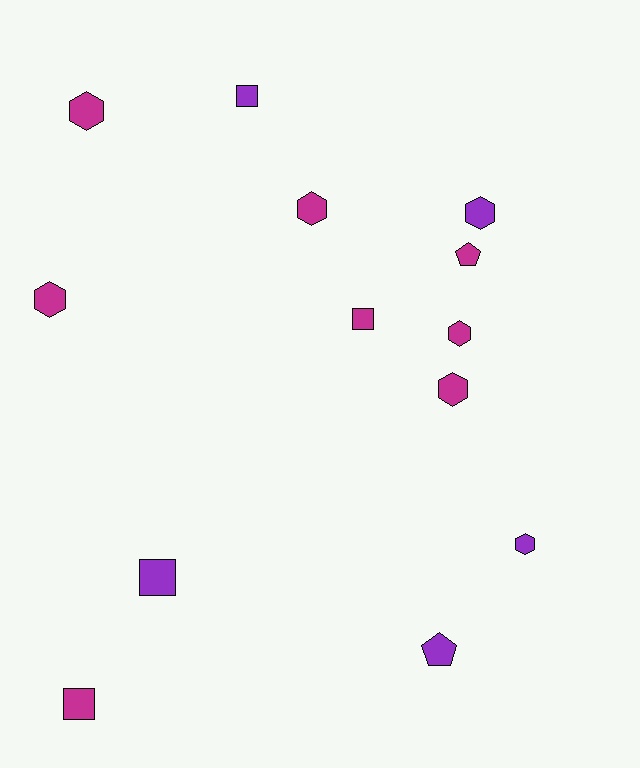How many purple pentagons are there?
There is 1 purple pentagon.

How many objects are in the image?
There are 13 objects.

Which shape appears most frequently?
Hexagon, with 7 objects.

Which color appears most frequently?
Magenta, with 8 objects.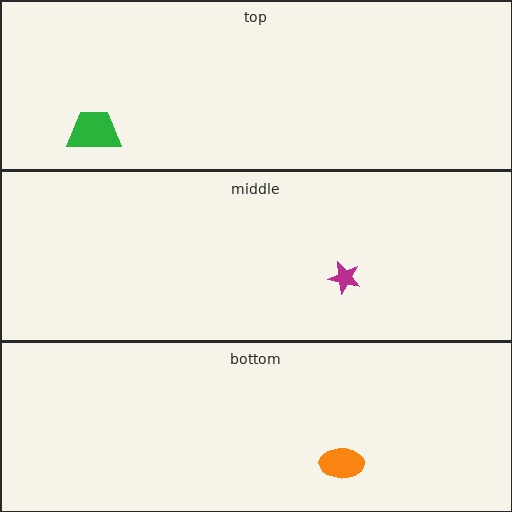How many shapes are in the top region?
1.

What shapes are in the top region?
The green trapezoid.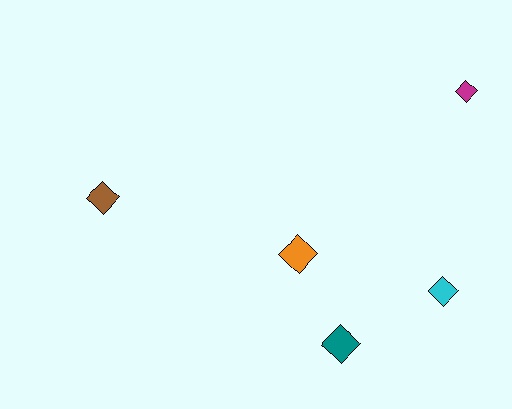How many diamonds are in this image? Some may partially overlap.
There are 5 diamonds.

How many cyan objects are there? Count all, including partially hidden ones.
There is 1 cyan object.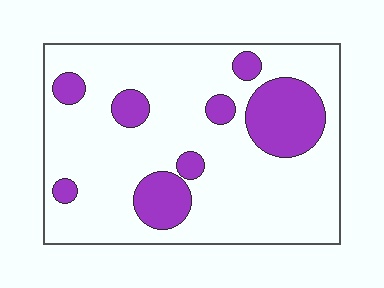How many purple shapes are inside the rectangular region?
8.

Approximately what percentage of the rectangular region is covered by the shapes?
Approximately 20%.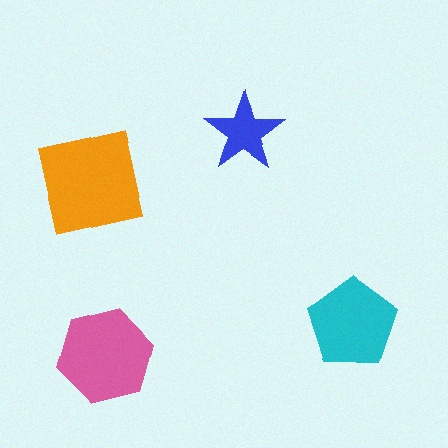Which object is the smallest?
The blue star.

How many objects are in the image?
There are 4 objects in the image.